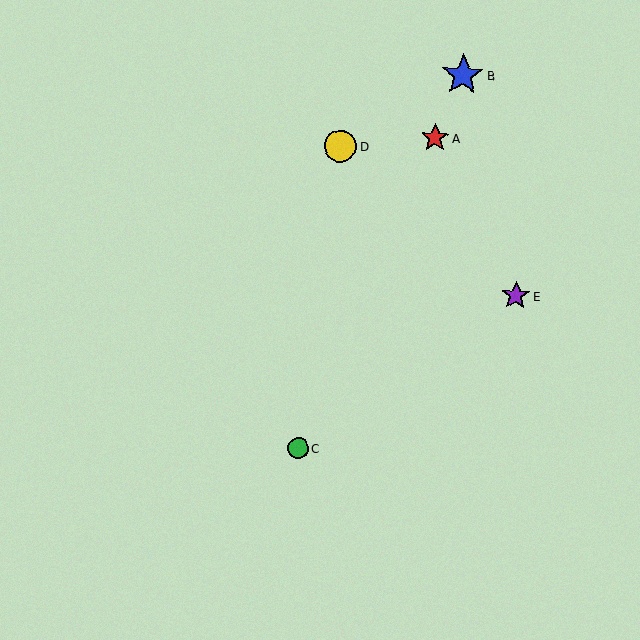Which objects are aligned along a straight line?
Objects A, B, C are aligned along a straight line.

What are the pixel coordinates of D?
Object D is at (340, 146).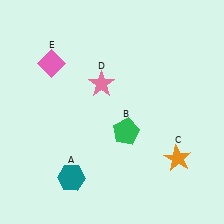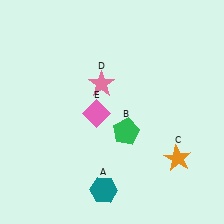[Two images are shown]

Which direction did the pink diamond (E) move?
The pink diamond (E) moved down.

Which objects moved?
The objects that moved are: the teal hexagon (A), the pink diamond (E).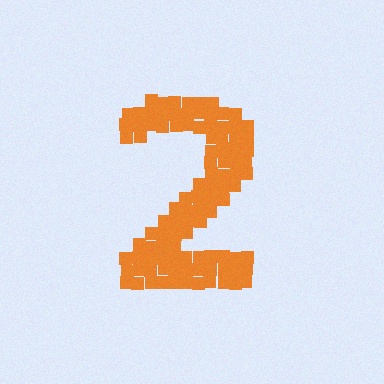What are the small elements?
The small elements are squares.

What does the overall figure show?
The overall figure shows the digit 2.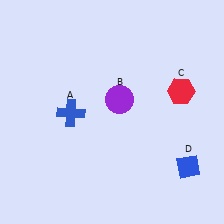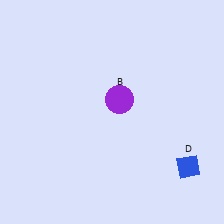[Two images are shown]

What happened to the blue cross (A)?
The blue cross (A) was removed in Image 2. It was in the bottom-left area of Image 1.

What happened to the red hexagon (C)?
The red hexagon (C) was removed in Image 2. It was in the top-right area of Image 1.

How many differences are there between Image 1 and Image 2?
There are 2 differences between the two images.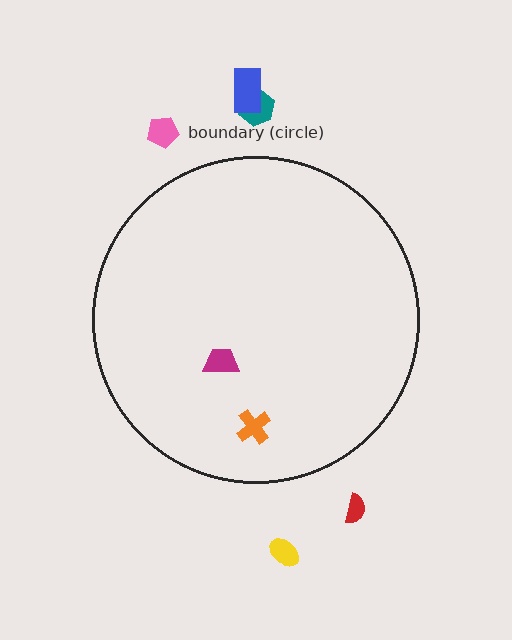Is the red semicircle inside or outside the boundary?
Outside.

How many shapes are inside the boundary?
2 inside, 5 outside.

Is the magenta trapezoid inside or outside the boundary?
Inside.